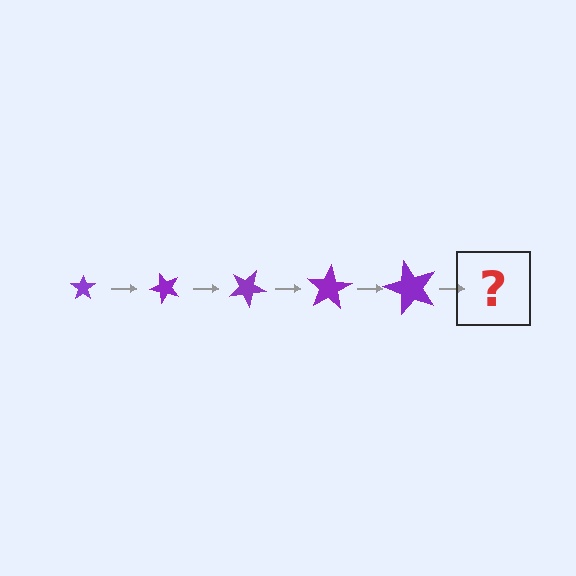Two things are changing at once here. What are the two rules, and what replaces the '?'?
The two rules are that the star grows larger each step and it rotates 50 degrees each step. The '?' should be a star, larger than the previous one and rotated 250 degrees from the start.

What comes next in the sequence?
The next element should be a star, larger than the previous one and rotated 250 degrees from the start.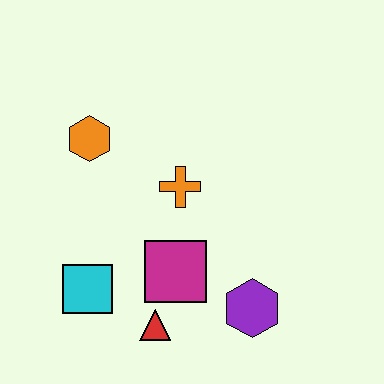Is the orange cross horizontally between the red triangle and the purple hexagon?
Yes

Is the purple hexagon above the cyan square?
No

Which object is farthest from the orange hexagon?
The purple hexagon is farthest from the orange hexagon.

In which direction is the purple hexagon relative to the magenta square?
The purple hexagon is to the right of the magenta square.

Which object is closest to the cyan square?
The red triangle is closest to the cyan square.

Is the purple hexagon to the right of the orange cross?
Yes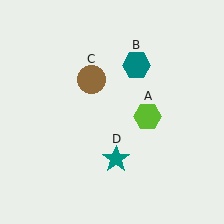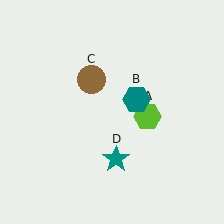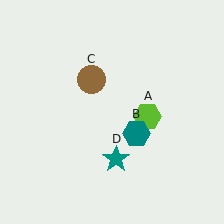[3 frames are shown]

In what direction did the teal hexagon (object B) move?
The teal hexagon (object B) moved down.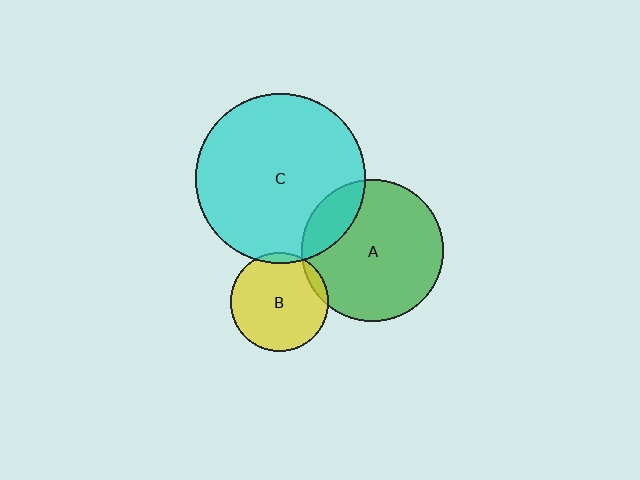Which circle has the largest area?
Circle C (cyan).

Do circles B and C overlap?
Yes.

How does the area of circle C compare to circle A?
Approximately 1.4 times.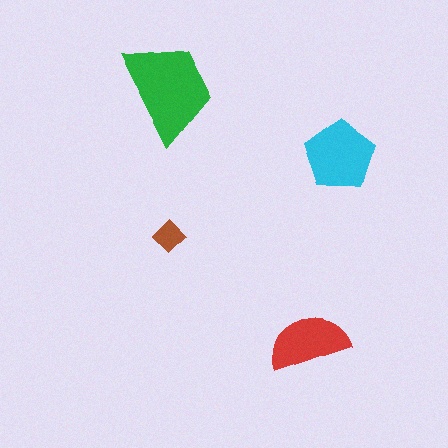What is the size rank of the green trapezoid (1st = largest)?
1st.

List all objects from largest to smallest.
The green trapezoid, the cyan pentagon, the red semicircle, the brown diamond.